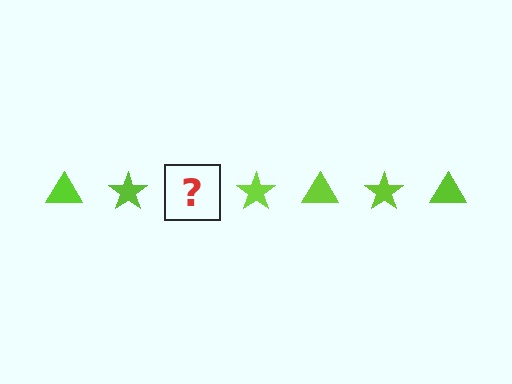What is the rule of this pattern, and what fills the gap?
The rule is that the pattern cycles through triangle, star shapes in lime. The gap should be filled with a lime triangle.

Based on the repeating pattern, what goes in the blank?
The blank should be a lime triangle.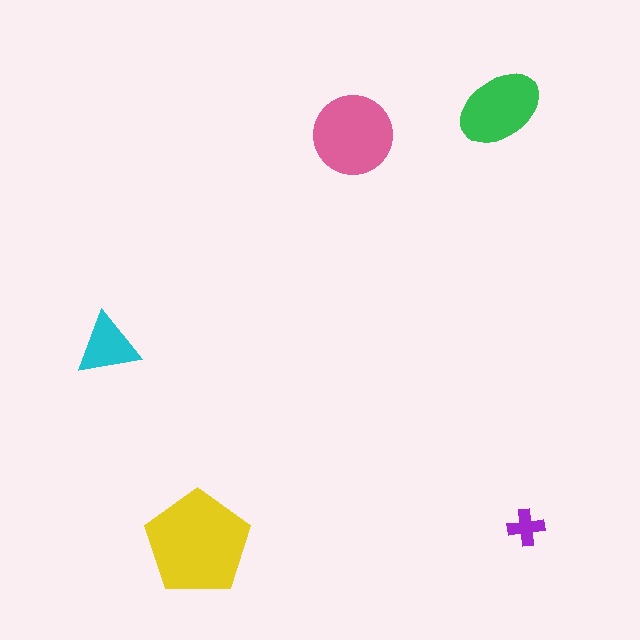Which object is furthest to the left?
The cyan triangle is leftmost.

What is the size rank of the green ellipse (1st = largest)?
3rd.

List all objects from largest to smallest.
The yellow pentagon, the pink circle, the green ellipse, the cyan triangle, the purple cross.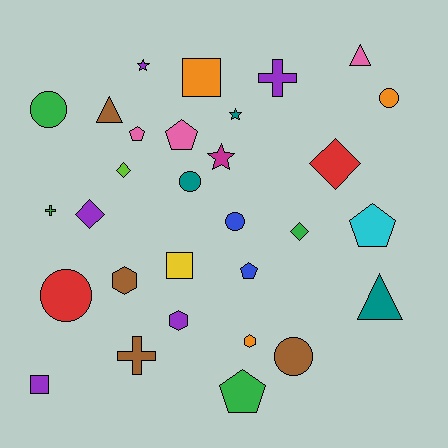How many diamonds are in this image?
There are 4 diamonds.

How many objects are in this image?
There are 30 objects.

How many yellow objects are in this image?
There is 1 yellow object.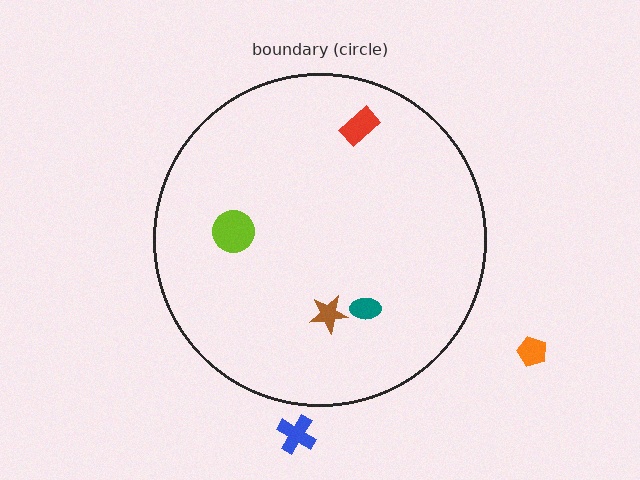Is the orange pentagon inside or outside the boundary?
Outside.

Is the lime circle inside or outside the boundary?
Inside.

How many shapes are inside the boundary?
4 inside, 2 outside.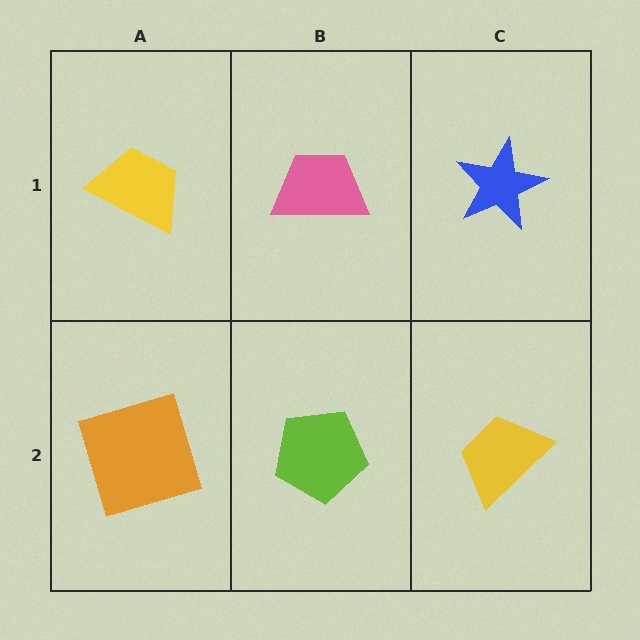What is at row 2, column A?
An orange square.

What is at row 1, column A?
A yellow trapezoid.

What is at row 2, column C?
A yellow trapezoid.